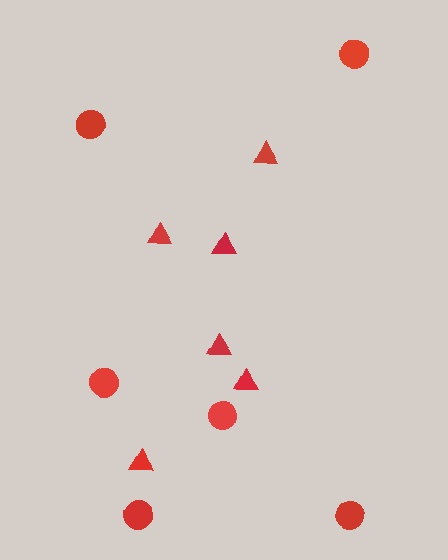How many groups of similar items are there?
There are 2 groups: one group of circles (6) and one group of triangles (6).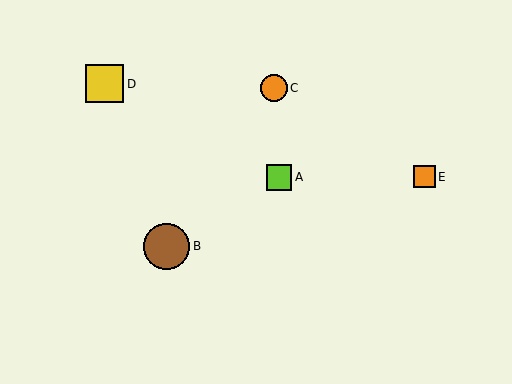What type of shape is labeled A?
Shape A is a lime square.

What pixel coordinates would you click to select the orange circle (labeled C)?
Click at (274, 88) to select the orange circle C.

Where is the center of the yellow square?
The center of the yellow square is at (105, 84).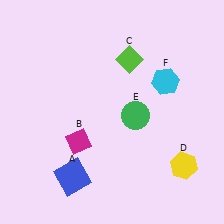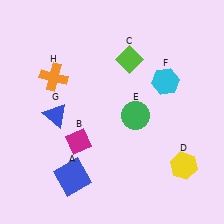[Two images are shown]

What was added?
A blue triangle (G), an orange cross (H) were added in Image 2.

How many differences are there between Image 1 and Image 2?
There are 2 differences between the two images.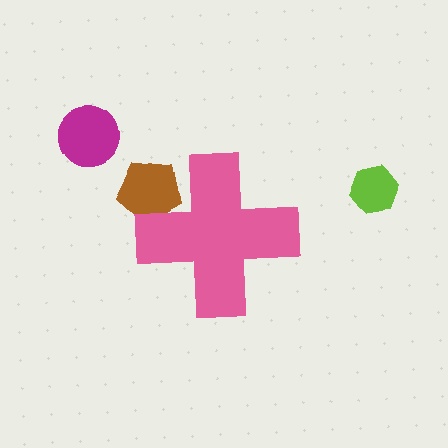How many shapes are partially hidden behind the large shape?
1 shape is partially hidden.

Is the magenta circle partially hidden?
No, the magenta circle is fully visible.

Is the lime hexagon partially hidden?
No, the lime hexagon is fully visible.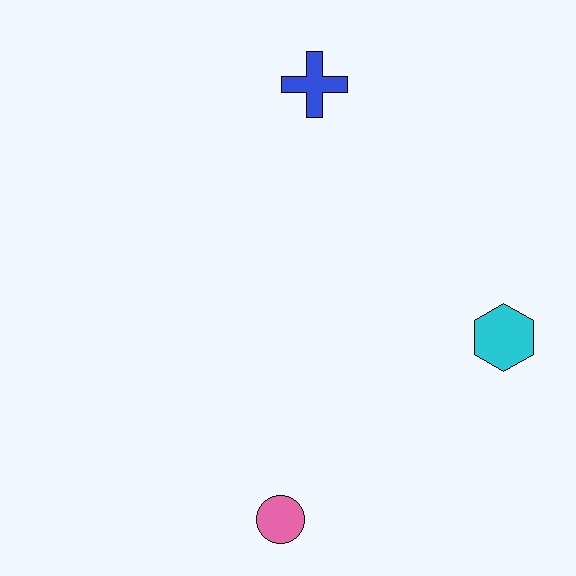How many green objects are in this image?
There are no green objects.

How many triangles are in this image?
There are no triangles.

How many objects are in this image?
There are 3 objects.